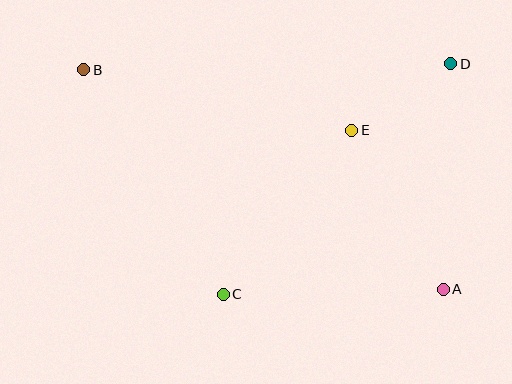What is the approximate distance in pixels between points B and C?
The distance between B and C is approximately 264 pixels.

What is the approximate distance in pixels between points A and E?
The distance between A and E is approximately 183 pixels.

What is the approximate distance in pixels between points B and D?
The distance between B and D is approximately 367 pixels.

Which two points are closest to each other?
Points D and E are closest to each other.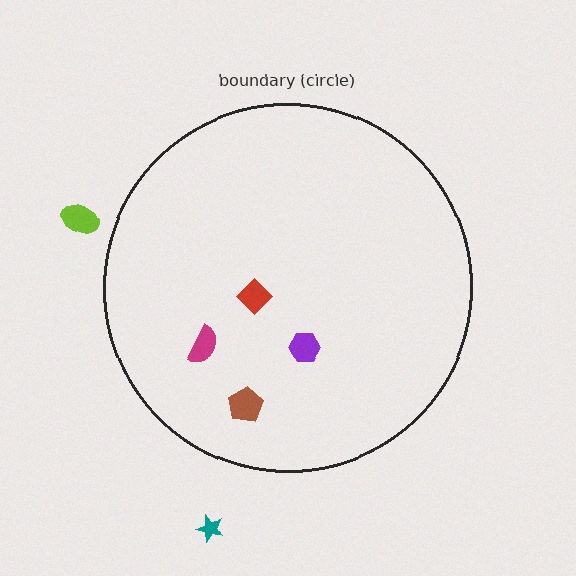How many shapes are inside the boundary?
4 inside, 2 outside.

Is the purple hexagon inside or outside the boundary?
Inside.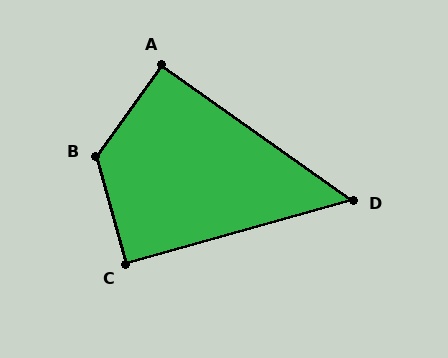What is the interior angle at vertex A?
Approximately 90 degrees (approximately right).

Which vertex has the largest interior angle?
B, at approximately 129 degrees.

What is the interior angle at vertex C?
Approximately 90 degrees (approximately right).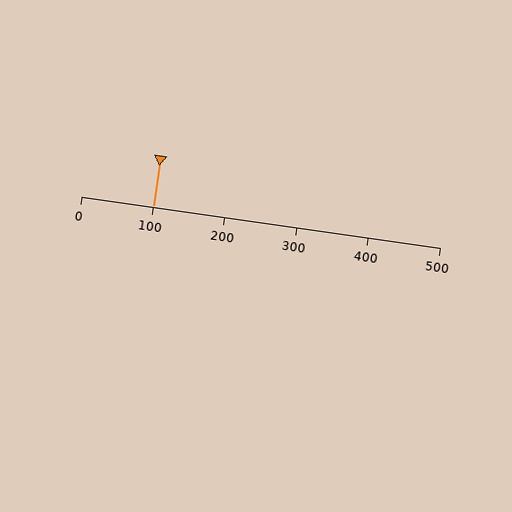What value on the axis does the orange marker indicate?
The marker indicates approximately 100.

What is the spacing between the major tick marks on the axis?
The major ticks are spaced 100 apart.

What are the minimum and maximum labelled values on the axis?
The axis runs from 0 to 500.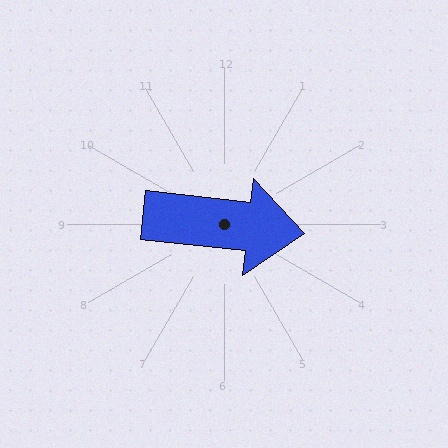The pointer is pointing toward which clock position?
Roughly 3 o'clock.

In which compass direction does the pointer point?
East.